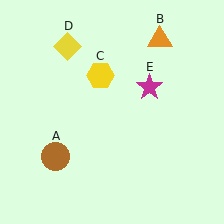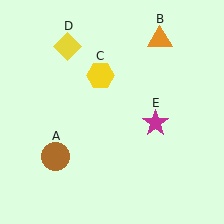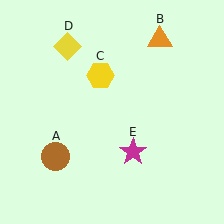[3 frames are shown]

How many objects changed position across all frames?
1 object changed position: magenta star (object E).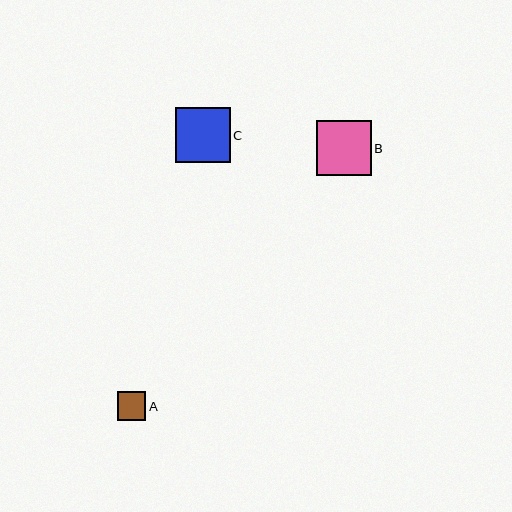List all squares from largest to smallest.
From largest to smallest: C, B, A.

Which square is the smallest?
Square A is the smallest with a size of approximately 29 pixels.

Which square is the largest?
Square C is the largest with a size of approximately 55 pixels.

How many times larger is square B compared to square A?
Square B is approximately 1.9 times the size of square A.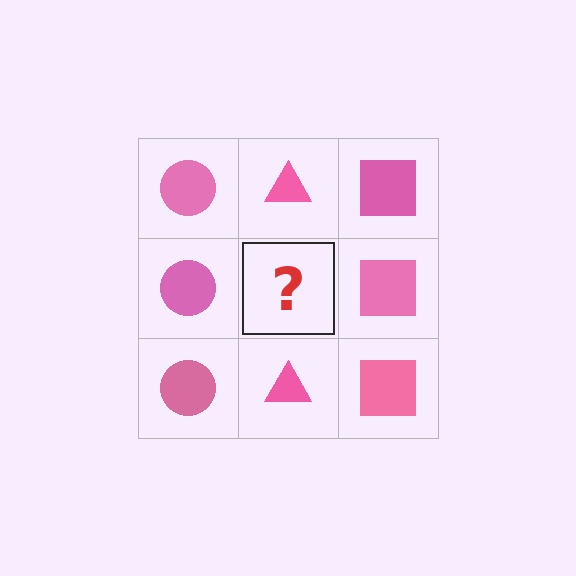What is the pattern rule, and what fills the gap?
The rule is that each column has a consistent shape. The gap should be filled with a pink triangle.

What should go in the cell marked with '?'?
The missing cell should contain a pink triangle.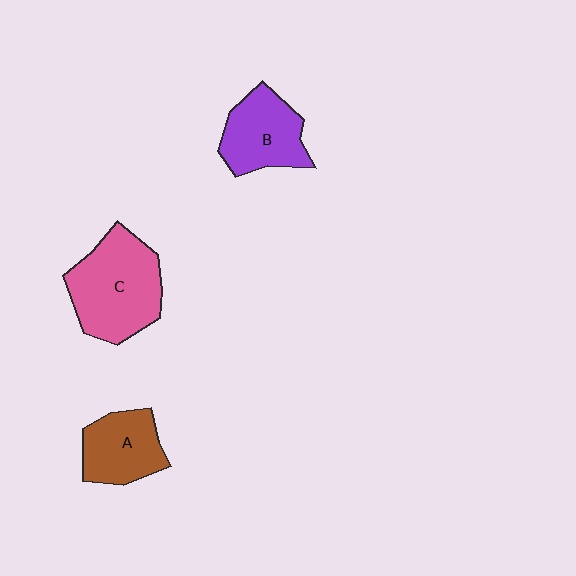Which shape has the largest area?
Shape C (pink).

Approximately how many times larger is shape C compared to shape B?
Approximately 1.4 times.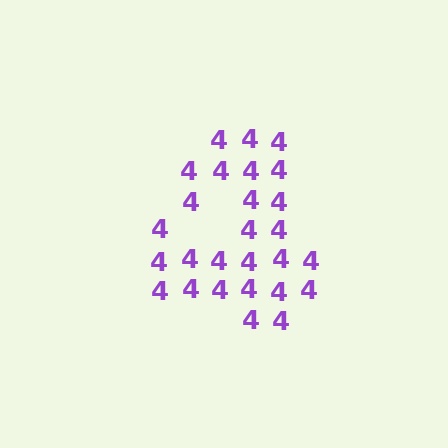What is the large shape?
The large shape is the digit 4.